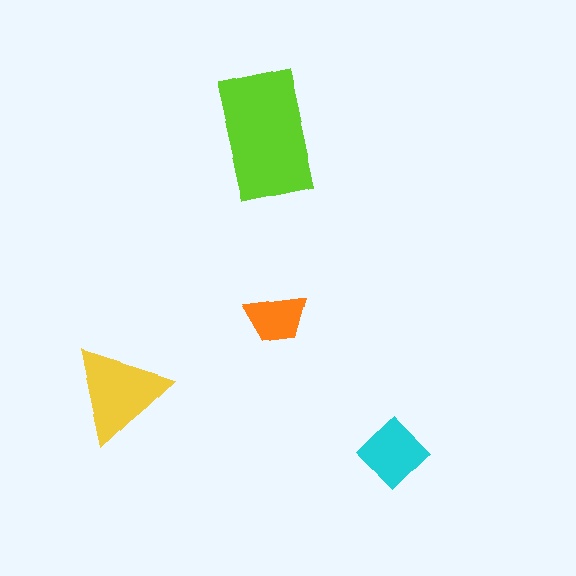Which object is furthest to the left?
The yellow triangle is leftmost.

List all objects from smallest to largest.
The orange trapezoid, the cyan diamond, the yellow triangle, the lime rectangle.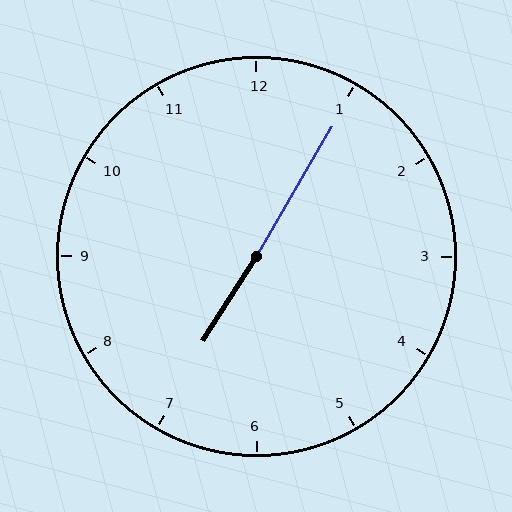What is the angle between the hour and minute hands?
Approximately 178 degrees.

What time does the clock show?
7:05.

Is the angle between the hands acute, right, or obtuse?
It is obtuse.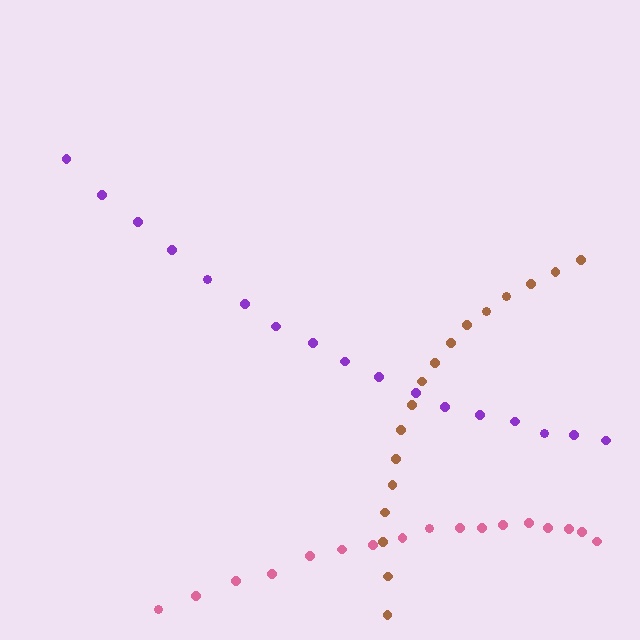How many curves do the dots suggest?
There are 3 distinct paths.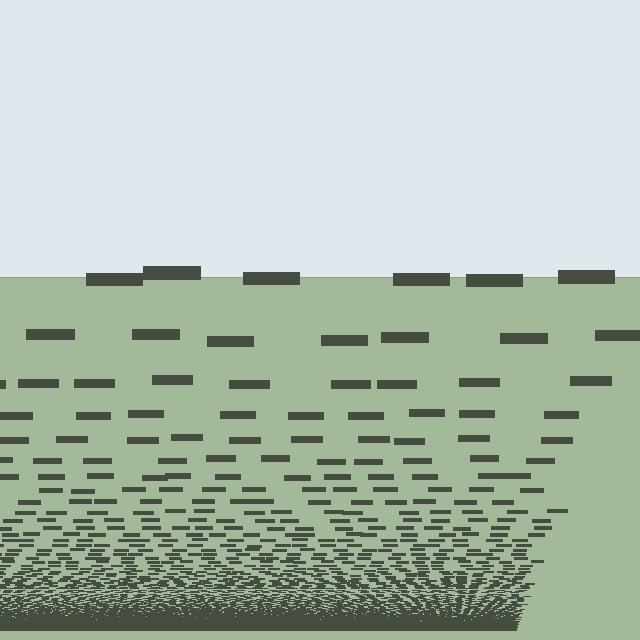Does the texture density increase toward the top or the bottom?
Density increases toward the bottom.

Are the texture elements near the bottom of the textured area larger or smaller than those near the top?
Smaller. The gradient is inverted — elements near the bottom are smaller and denser.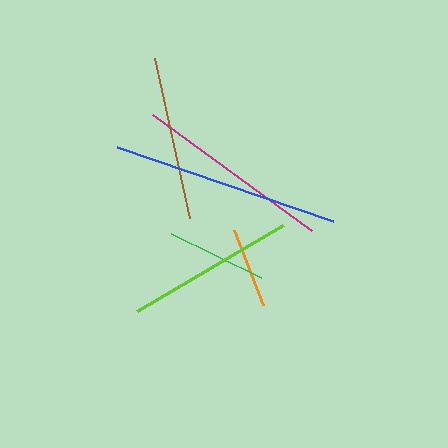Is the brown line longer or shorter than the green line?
The brown line is longer than the green line.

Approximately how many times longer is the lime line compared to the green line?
The lime line is approximately 1.7 times the length of the green line.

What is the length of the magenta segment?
The magenta segment is approximately 196 pixels long.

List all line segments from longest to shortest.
From longest to shortest: blue, magenta, lime, brown, green, orange.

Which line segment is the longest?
The blue line is the longest at approximately 228 pixels.